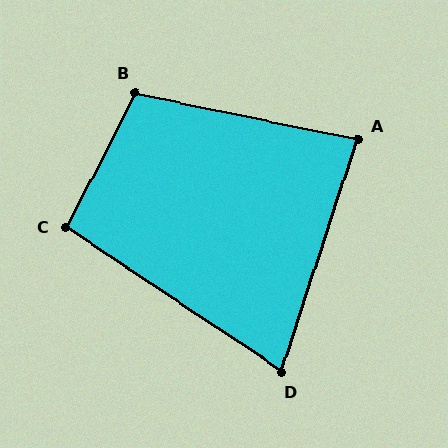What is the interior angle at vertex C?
Approximately 96 degrees (obtuse).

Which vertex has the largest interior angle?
B, at approximately 106 degrees.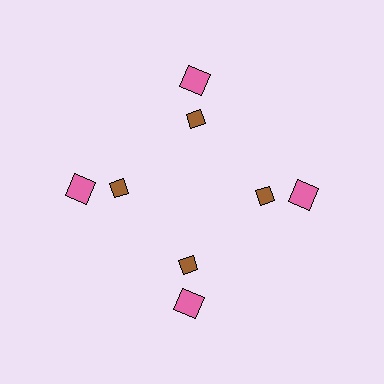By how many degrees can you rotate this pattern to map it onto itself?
The pattern maps onto itself every 90 degrees of rotation.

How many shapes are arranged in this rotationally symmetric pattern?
There are 8 shapes, arranged in 4 groups of 2.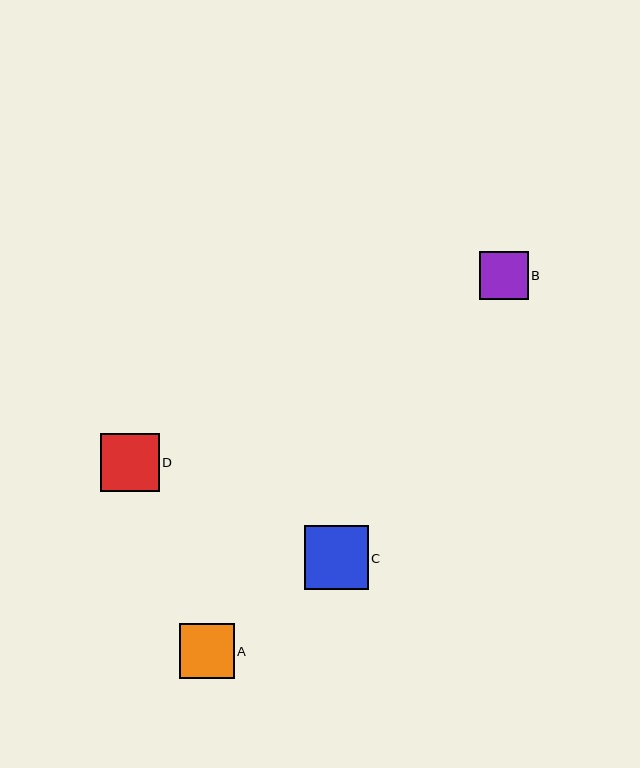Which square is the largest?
Square C is the largest with a size of approximately 64 pixels.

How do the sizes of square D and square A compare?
Square D and square A are approximately the same size.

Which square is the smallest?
Square B is the smallest with a size of approximately 48 pixels.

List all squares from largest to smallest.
From largest to smallest: C, D, A, B.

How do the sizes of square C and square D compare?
Square C and square D are approximately the same size.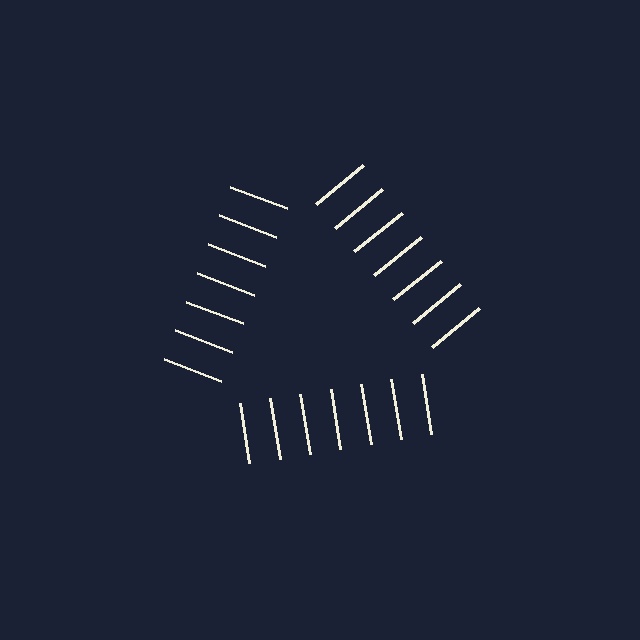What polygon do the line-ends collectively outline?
An illusory triangle — the line segments terminate on its edges but no continuous stroke is drawn.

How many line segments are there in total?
21 — 7 along each of the 3 edges.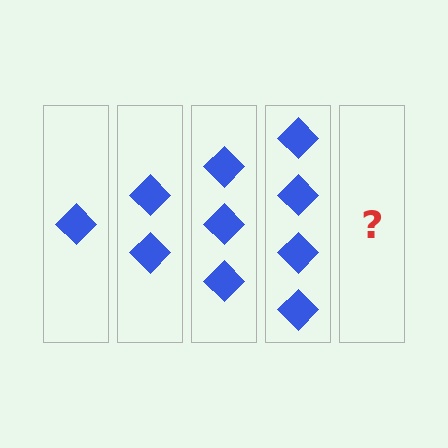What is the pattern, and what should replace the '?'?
The pattern is that each step adds one more diamond. The '?' should be 5 diamonds.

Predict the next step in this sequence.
The next step is 5 diamonds.